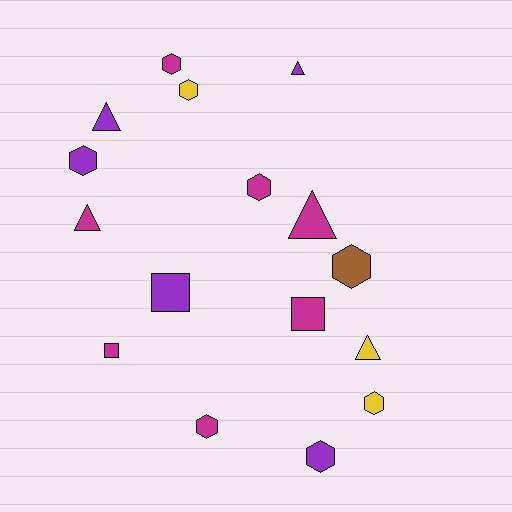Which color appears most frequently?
Magenta, with 7 objects.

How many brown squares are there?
There are no brown squares.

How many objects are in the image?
There are 16 objects.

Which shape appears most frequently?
Hexagon, with 8 objects.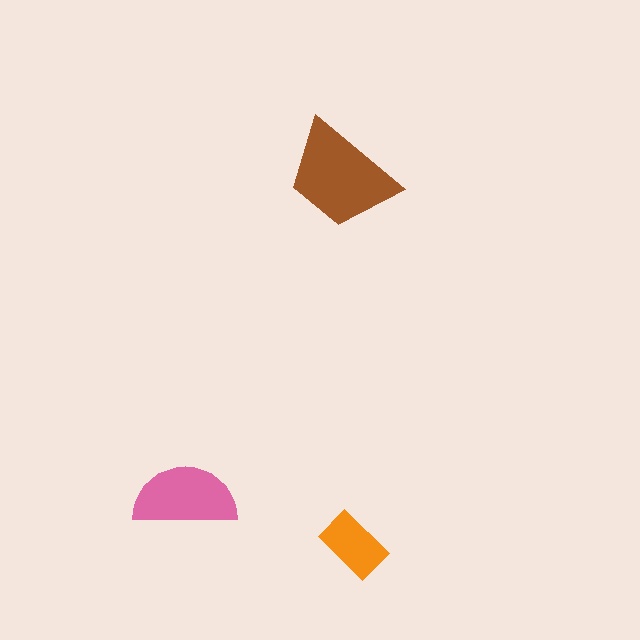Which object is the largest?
The brown trapezoid.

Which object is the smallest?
The orange rectangle.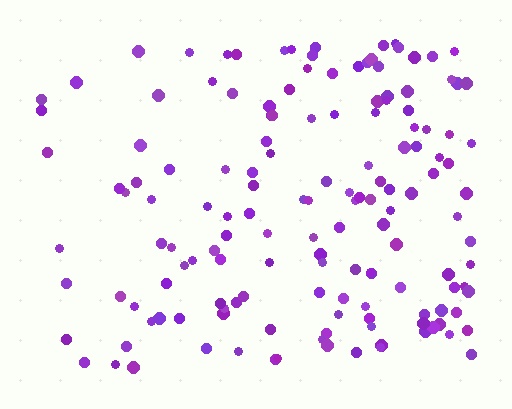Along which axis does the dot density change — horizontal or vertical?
Horizontal.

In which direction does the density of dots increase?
From left to right, with the right side densest.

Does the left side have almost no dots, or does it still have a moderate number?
Still a moderate number, just noticeably fewer than the right.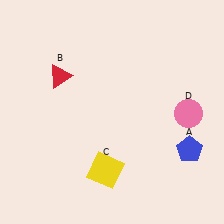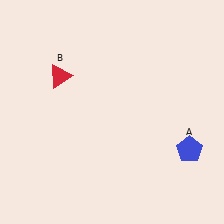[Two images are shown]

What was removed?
The pink circle (D), the yellow square (C) were removed in Image 2.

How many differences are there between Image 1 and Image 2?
There are 2 differences between the two images.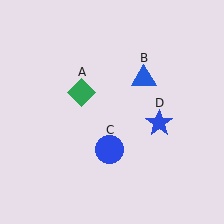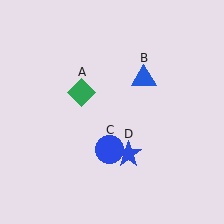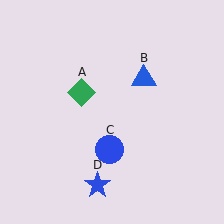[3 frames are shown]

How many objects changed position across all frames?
1 object changed position: blue star (object D).